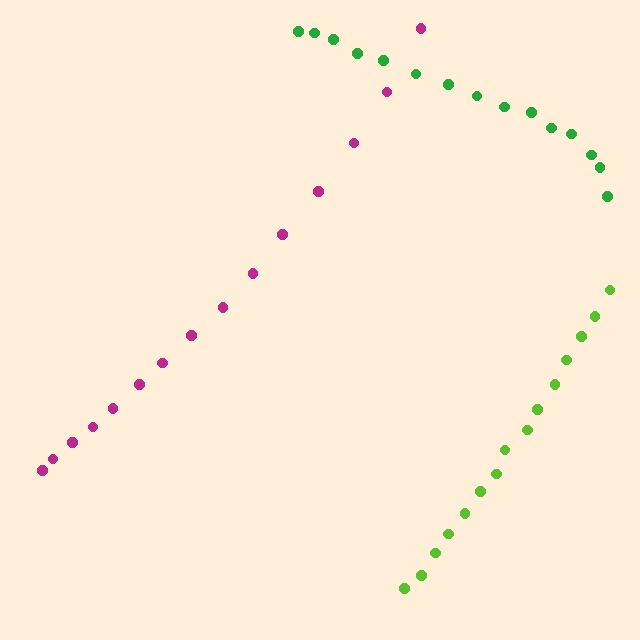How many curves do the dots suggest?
There are 3 distinct paths.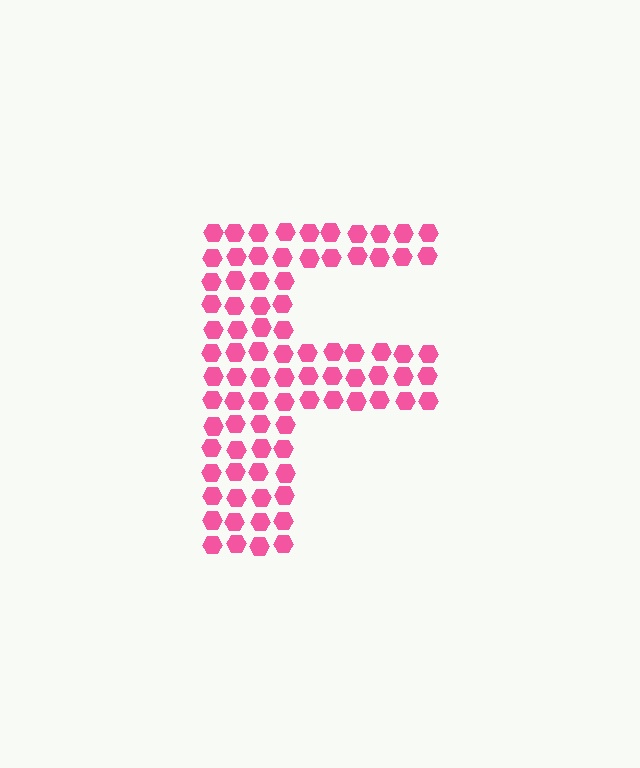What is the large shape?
The large shape is the letter F.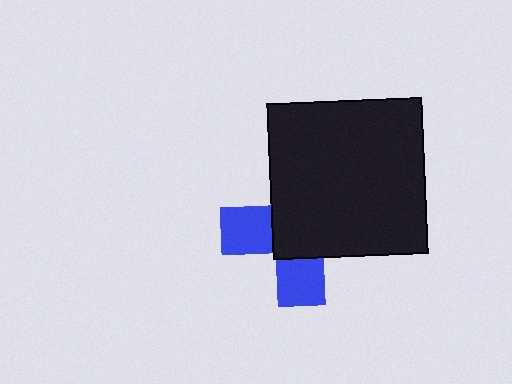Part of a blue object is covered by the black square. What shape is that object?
It is a cross.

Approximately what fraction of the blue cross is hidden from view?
Roughly 64% of the blue cross is hidden behind the black square.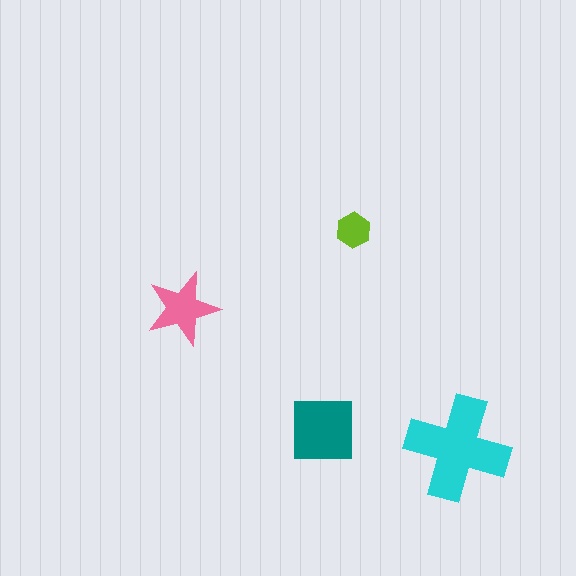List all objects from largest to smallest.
The cyan cross, the teal square, the pink star, the lime hexagon.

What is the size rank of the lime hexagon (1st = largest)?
4th.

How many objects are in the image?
There are 4 objects in the image.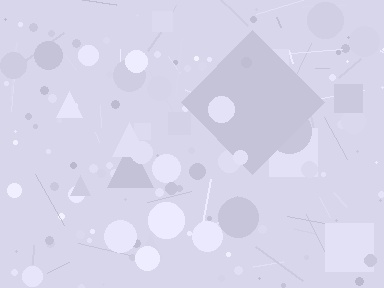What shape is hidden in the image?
A diamond is hidden in the image.